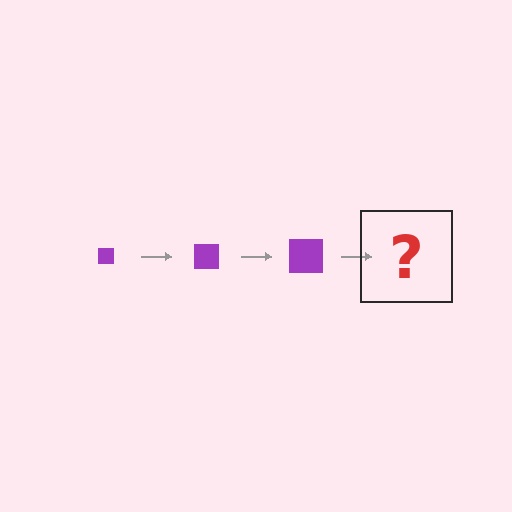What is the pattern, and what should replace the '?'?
The pattern is that the square gets progressively larger each step. The '?' should be a purple square, larger than the previous one.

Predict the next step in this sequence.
The next step is a purple square, larger than the previous one.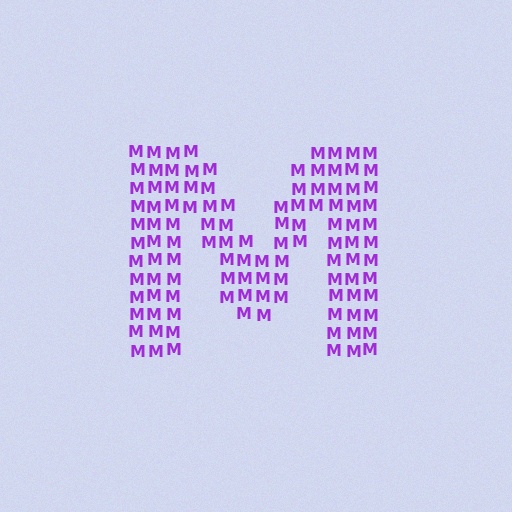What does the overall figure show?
The overall figure shows the letter M.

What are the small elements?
The small elements are letter M's.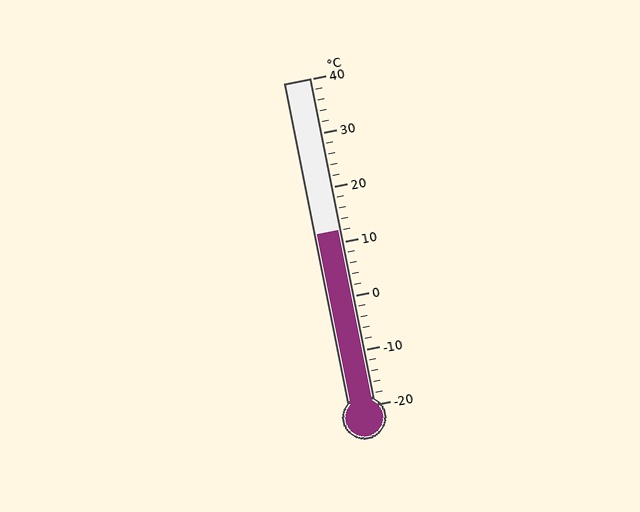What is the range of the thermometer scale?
The thermometer scale ranges from -20°C to 40°C.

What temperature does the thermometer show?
The thermometer shows approximately 12°C.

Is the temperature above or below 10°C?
The temperature is above 10°C.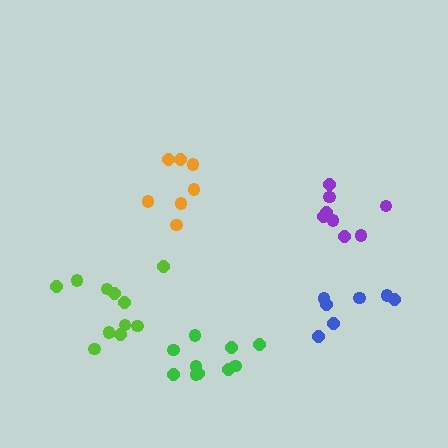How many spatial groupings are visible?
There are 5 spatial groupings.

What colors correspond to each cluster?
The clusters are colored: orange, lime, green, purple, blue.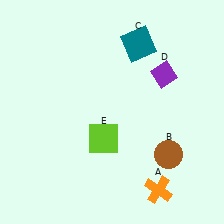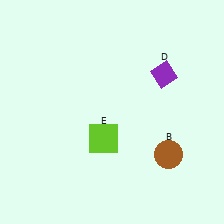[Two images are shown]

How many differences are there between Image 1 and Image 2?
There are 2 differences between the two images.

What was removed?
The teal square (C), the orange cross (A) were removed in Image 2.